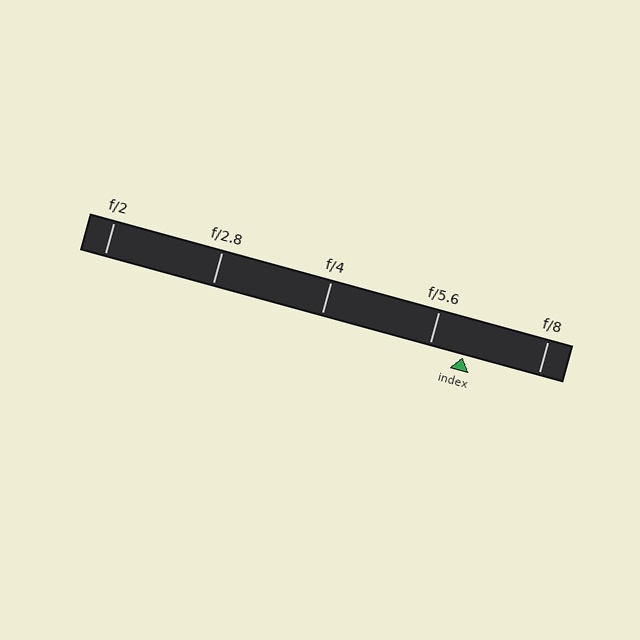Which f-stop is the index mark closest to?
The index mark is closest to f/5.6.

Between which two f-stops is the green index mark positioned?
The index mark is between f/5.6 and f/8.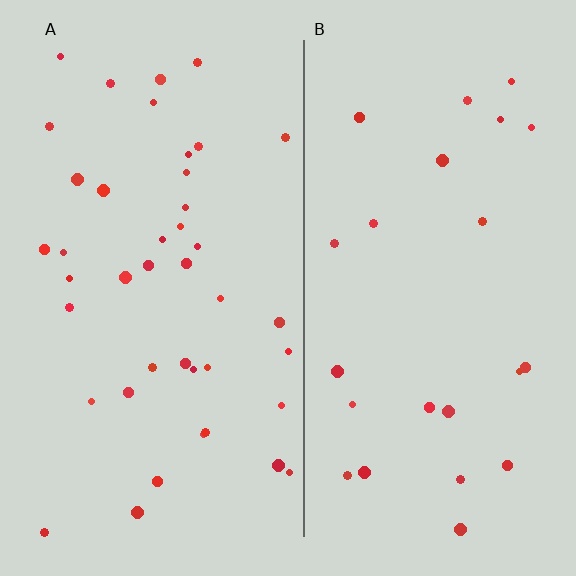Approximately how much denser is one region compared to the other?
Approximately 1.8× — region A over region B.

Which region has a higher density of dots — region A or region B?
A (the left).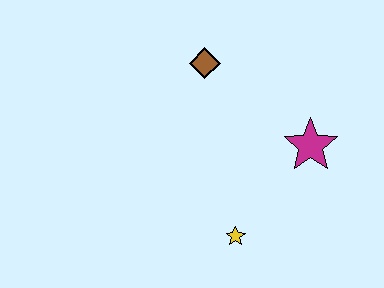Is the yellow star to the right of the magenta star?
No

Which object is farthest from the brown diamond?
The yellow star is farthest from the brown diamond.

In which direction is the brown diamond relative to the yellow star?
The brown diamond is above the yellow star.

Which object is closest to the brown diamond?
The magenta star is closest to the brown diamond.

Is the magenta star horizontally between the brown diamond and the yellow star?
No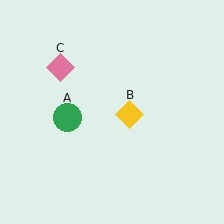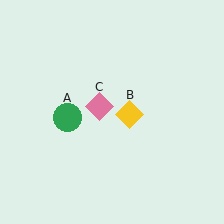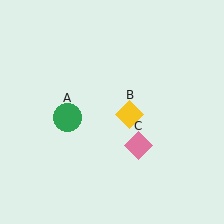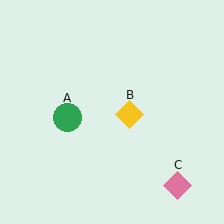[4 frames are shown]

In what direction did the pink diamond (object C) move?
The pink diamond (object C) moved down and to the right.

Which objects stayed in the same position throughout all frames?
Green circle (object A) and yellow diamond (object B) remained stationary.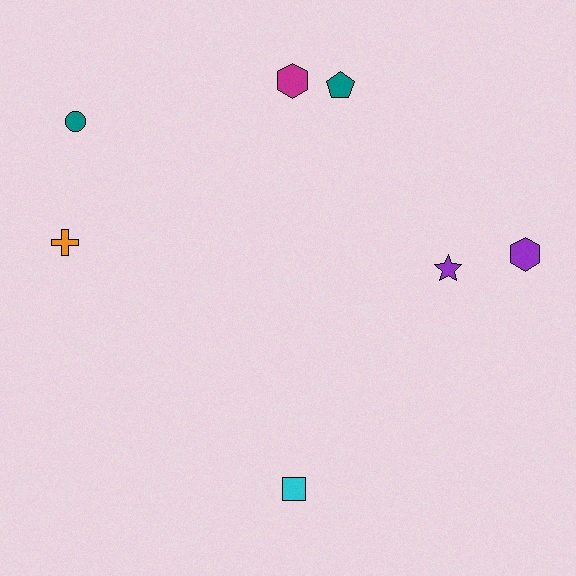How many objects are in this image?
There are 7 objects.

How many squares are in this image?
There is 1 square.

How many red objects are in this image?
There are no red objects.